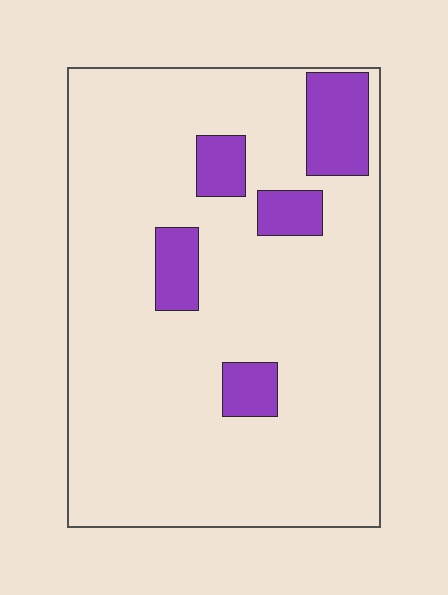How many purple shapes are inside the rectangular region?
5.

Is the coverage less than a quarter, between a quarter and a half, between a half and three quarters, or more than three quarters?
Less than a quarter.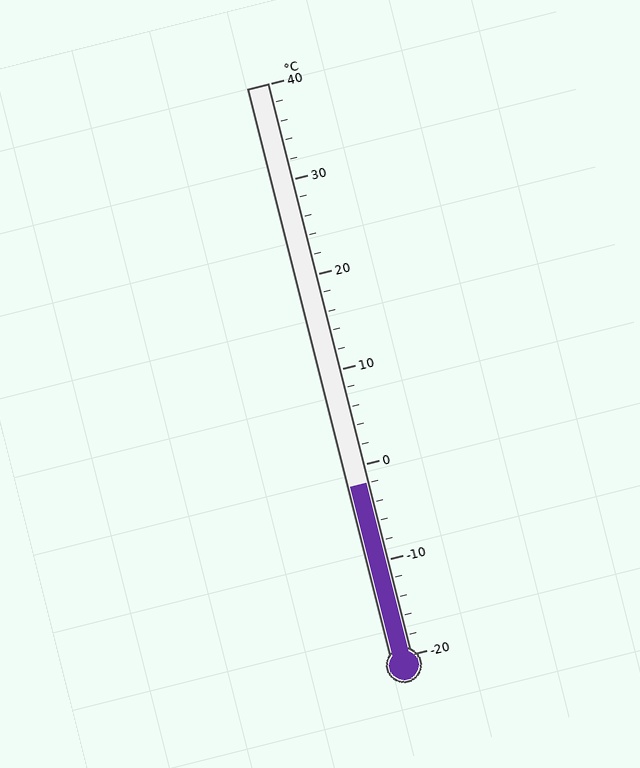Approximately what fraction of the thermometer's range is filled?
The thermometer is filled to approximately 30% of its range.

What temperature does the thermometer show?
The thermometer shows approximately -2°C.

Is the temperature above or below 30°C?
The temperature is below 30°C.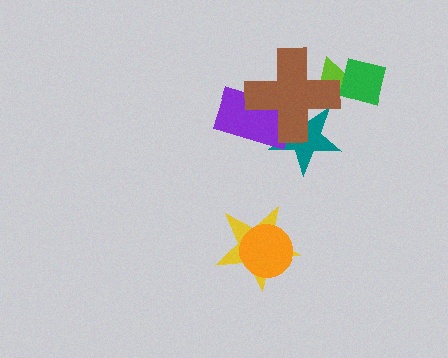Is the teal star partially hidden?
Yes, it is partially covered by another shape.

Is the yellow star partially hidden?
Yes, it is partially covered by another shape.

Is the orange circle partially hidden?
No, no other shape covers it.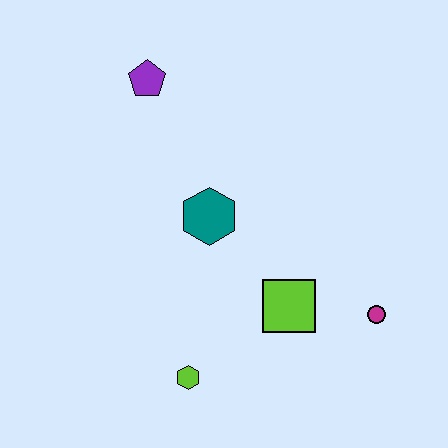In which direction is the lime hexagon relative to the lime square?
The lime hexagon is to the left of the lime square.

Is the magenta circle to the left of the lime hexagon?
No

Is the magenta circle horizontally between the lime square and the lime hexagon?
No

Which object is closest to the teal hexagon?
The lime square is closest to the teal hexagon.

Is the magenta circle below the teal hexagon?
Yes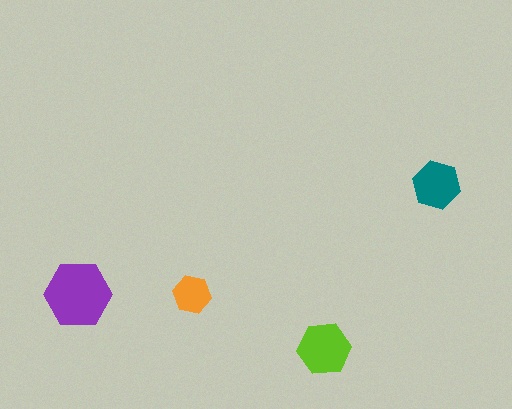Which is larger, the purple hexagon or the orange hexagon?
The purple one.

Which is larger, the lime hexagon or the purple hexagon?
The purple one.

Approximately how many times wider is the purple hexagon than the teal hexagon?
About 1.5 times wider.